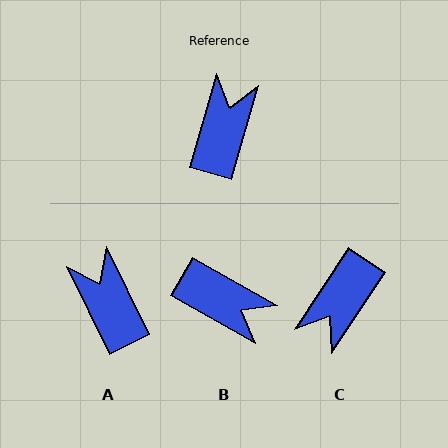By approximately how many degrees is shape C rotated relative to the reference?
Approximately 163 degrees counter-clockwise.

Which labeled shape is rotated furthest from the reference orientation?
C, about 163 degrees away.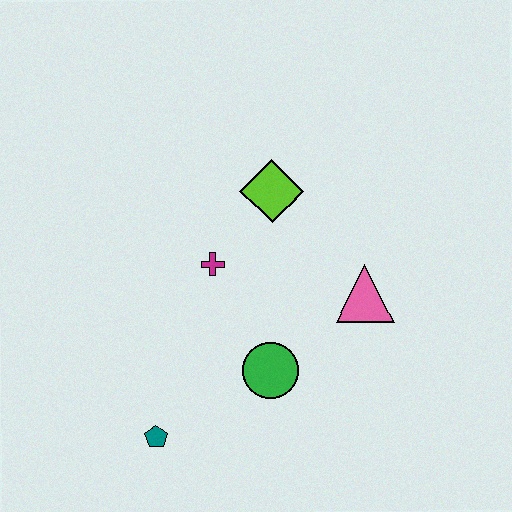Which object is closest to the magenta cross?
The lime diamond is closest to the magenta cross.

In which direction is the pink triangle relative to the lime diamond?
The pink triangle is below the lime diamond.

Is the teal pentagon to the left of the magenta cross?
Yes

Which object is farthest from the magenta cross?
The teal pentagon is farthest from the magenta cross.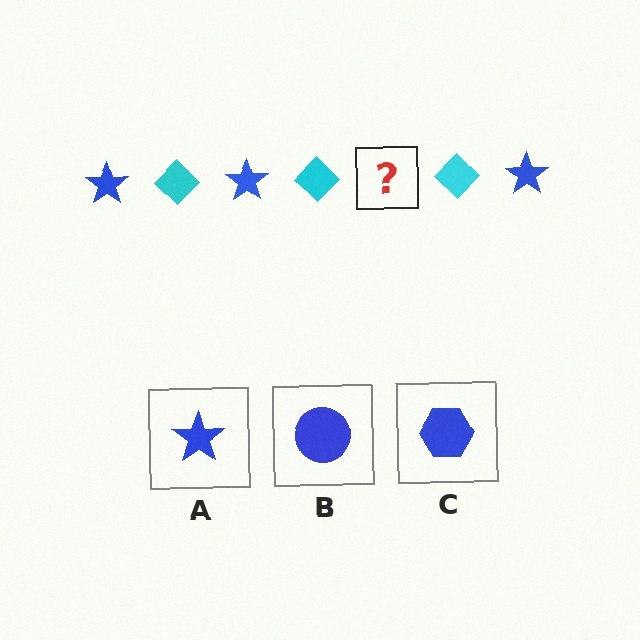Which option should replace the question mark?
Option A.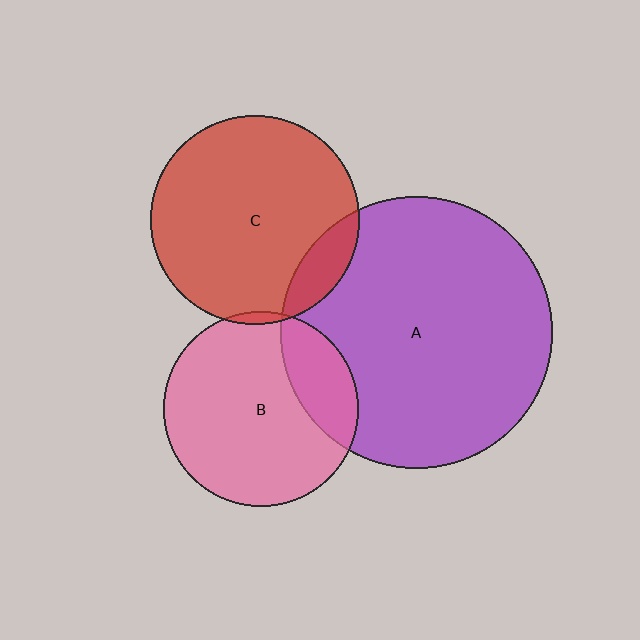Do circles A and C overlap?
Yes.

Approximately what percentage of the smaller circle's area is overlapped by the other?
Approximately 10%.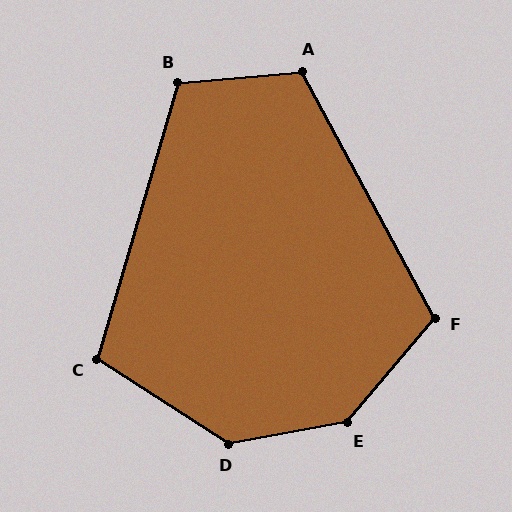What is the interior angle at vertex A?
Approximately 113 degrees (obtuse).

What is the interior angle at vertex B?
Approximately 111 degrees (obtuse).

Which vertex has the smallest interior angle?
C, at approximately 106 degrees.